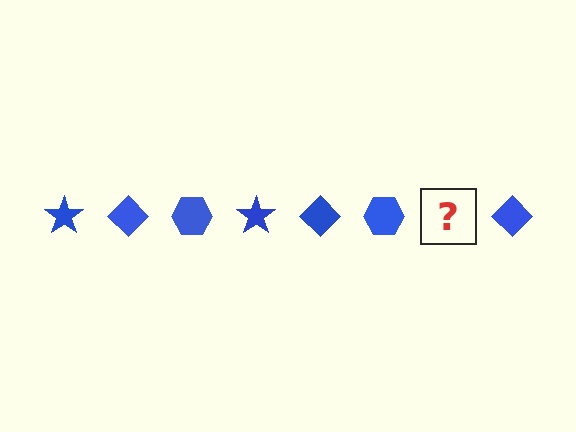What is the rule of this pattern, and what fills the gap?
The rule is that the pattern cycles through star, diamond, hexagon shapes in blue. The gap should be filled with a blue star.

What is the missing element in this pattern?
The missing element is a blue star.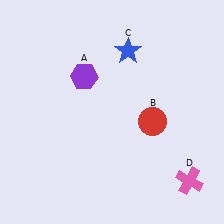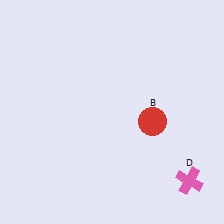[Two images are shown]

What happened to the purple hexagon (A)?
The purple hexagon (A) was removed in Image 2. It was in the top-left area of Image 1.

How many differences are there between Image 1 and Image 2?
There are 2 differences between the two images.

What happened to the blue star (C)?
The blue star (C) was removed in Image 2. It was in the top-right area of Image 1.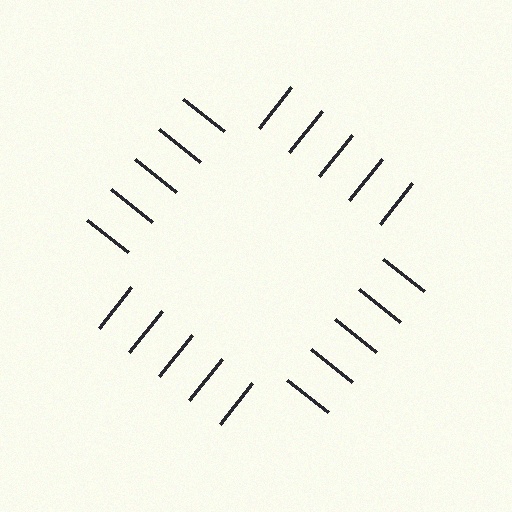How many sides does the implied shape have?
4 sides — the line-ends trace a square.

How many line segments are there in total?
20 — 5 along each of the 4 edges.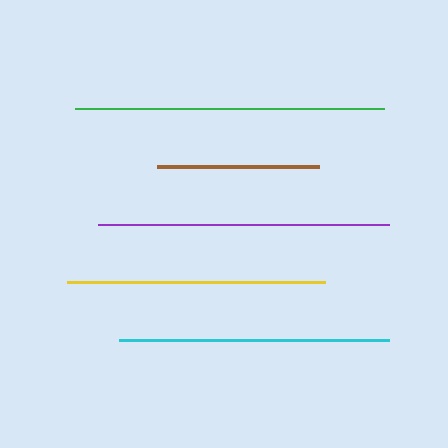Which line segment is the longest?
The green line is the longest at approximately 309 pixels.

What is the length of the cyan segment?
The cyan segment is approximately 270 pixels long.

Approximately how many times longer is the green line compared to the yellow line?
The green line is approximately 1.2 times the length of the yellow line.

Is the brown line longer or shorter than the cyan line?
The cyan line is longer than the brown line.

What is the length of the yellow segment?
The yellow segment is approximately 259 pixels long.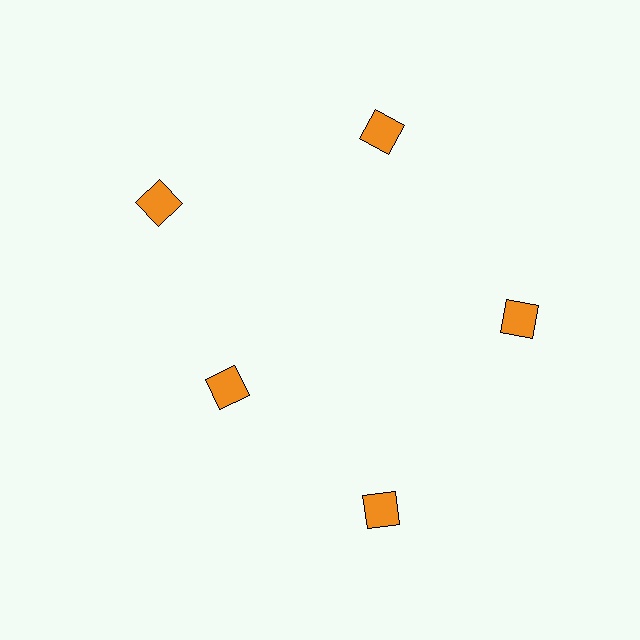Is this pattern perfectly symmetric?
No. The 5 orange diamonds are arranged in a ring, but one element near the 8 o'clock position is pulled inward toward the center, breaking the 5-fold rotational symmetry.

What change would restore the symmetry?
The symmetry would be restored by moving it outward, back onto the ring so that all 5 diamonds sit at equal angles and equal distance from the center.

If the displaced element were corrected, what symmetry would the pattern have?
It would have 5-fold rotational symmetry — the pattern would map onto itself every 72 degrees.